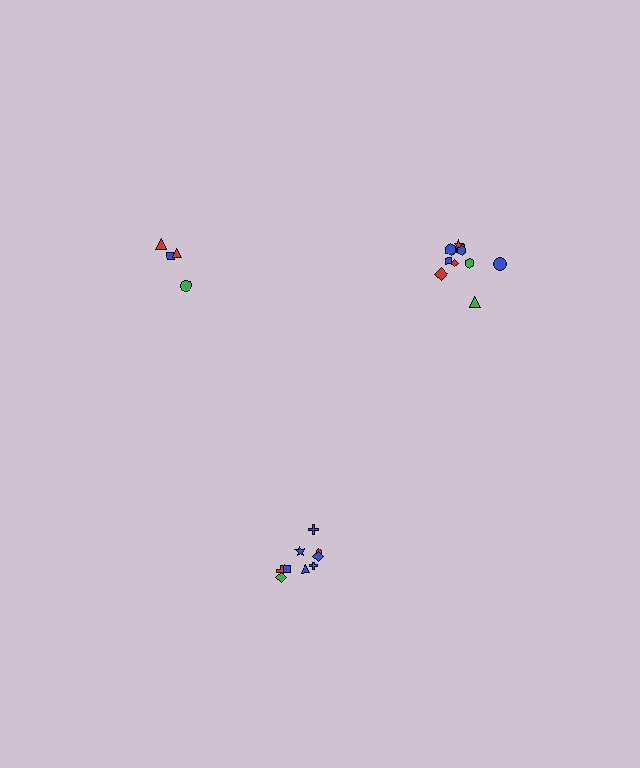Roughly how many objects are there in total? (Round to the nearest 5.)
Roughly 25 objects in total.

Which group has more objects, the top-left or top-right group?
The top-right group.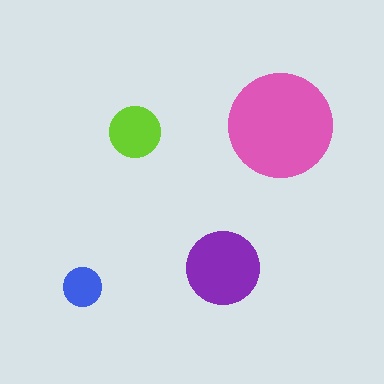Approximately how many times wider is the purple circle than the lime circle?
About 1.5 times wider.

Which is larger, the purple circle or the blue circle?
The purple one.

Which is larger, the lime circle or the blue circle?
The lime one.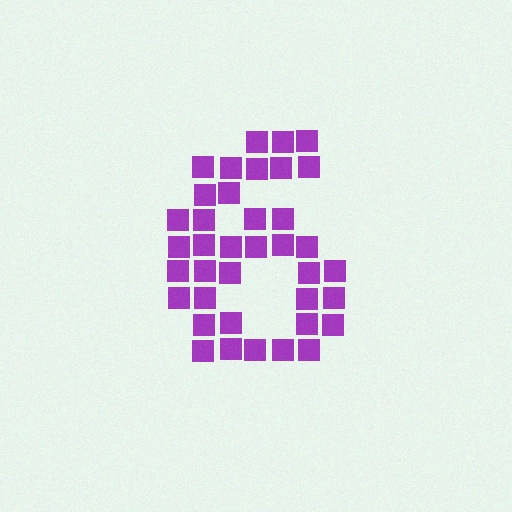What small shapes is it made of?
It is made of small squares.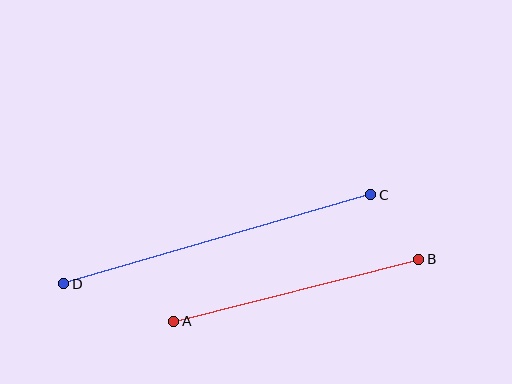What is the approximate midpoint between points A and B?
The midpoint is at approximately (296, 290) pixels.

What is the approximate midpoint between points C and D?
The midpoint is at approximately (217, 239) pixels.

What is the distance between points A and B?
The distance is approximately 253 pixels.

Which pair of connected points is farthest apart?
Points C and D are farthest apart.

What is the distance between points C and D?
The distance is approximately 320 pixels.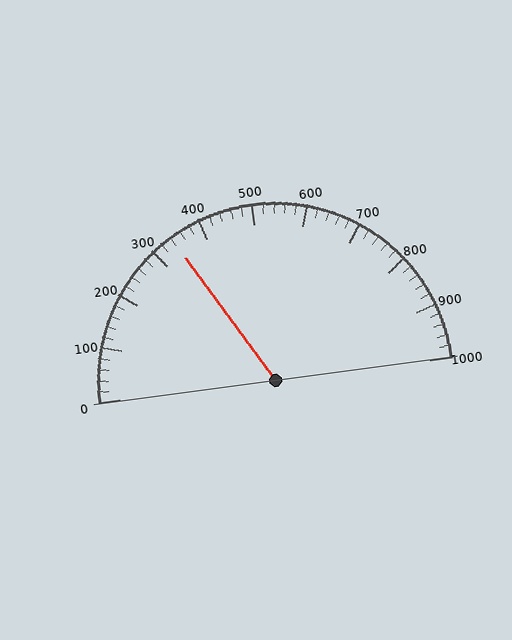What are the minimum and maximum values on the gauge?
The gauge ranges from 0 to 1000.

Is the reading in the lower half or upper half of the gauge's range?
The reading is in the lower half of the range (0 to 1000).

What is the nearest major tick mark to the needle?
The nearest major tick mark is 300.